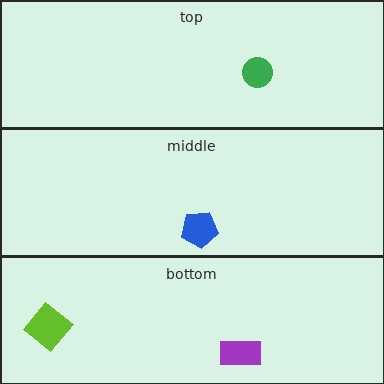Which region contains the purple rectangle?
The bottom region.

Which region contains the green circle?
The top region.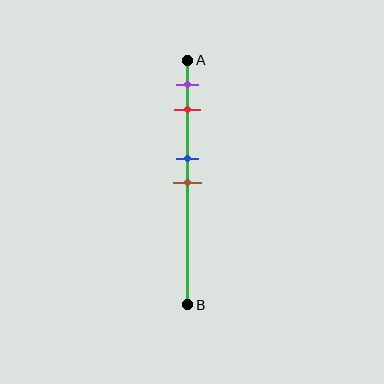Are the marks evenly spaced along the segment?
No, the marks are not evenly spaced.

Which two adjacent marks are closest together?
The blue and brown marks are the closest adjacent pair.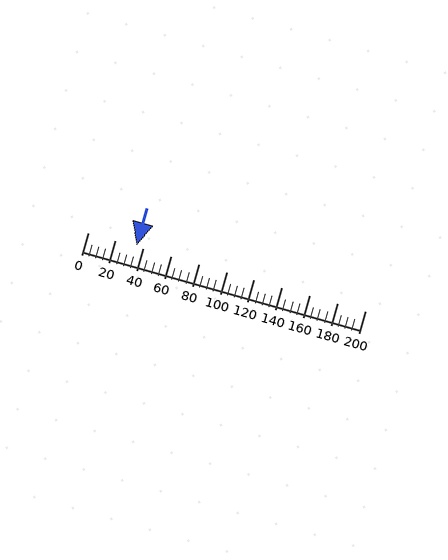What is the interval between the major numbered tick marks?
The major tick marks are spaced 20 units apart.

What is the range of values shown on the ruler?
The ruler shows values from 0 to 200.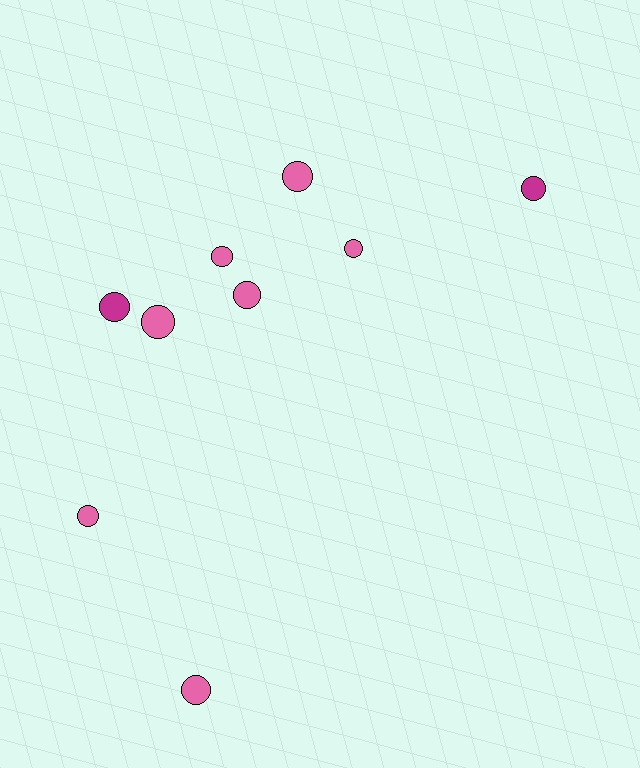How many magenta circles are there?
There are 2 magenta circles.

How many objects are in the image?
There are 9 objects.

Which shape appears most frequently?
Circle, with 9 objects.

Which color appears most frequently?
Pink, with 7 objects.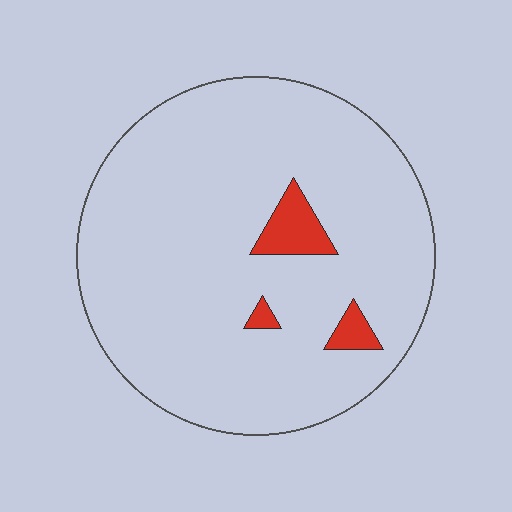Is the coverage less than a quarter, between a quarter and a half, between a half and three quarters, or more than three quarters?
Less than a quarter.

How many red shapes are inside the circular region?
3.